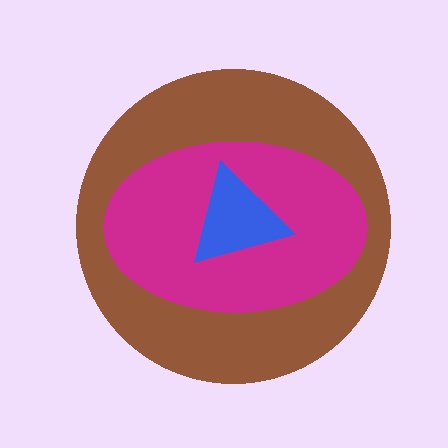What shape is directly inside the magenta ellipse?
The blue triangle.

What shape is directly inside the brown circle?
The magenta ellipse.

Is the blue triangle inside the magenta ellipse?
Yes.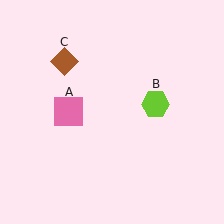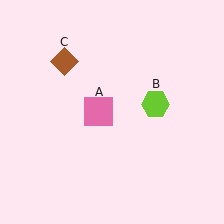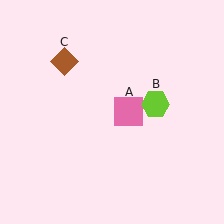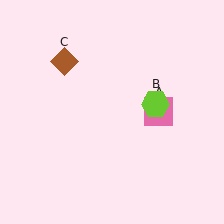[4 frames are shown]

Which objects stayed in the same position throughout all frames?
Lime hexagon (object B) and brown diamond (object C) remained stationary.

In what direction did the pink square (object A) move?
The pink square (object A) moved right.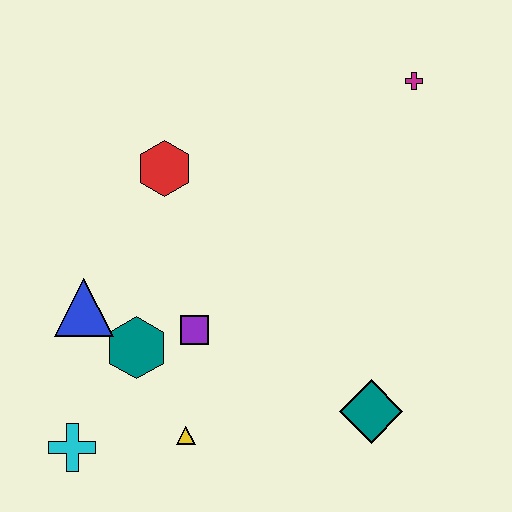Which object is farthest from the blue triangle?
The magenta cross is farthest from the blue triangle.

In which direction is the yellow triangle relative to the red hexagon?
The yellow triangle is below the red hexagon.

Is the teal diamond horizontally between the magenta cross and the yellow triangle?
Yes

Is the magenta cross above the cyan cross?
Yes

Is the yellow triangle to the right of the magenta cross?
No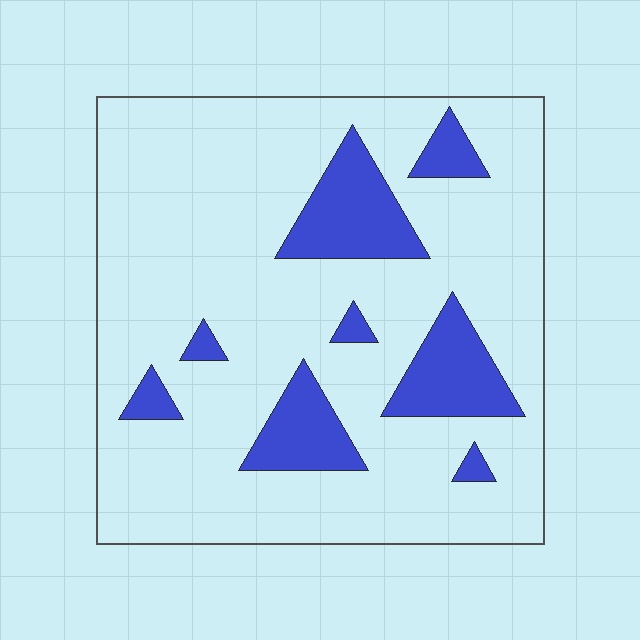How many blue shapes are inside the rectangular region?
8.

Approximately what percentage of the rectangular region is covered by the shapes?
Approximately 20%.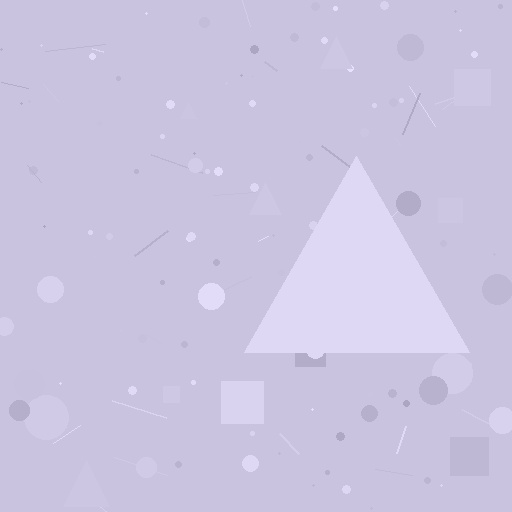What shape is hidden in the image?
A triangle is hidden in the image.